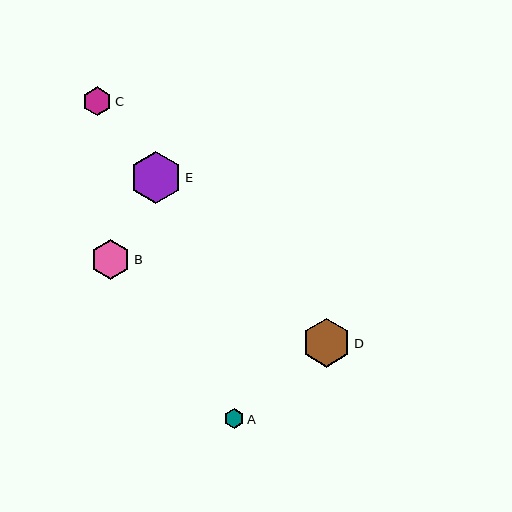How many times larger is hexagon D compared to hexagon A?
Hexagon D is approximately 2.4 times the size of hexagon A.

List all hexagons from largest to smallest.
From largest to smallest: E, D, B, C, A.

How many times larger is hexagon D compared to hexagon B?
Hexagon D is approximately 1.2 times the size of hexagon B.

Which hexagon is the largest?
Hexagon E is the largest with a size of approximately 52 pixels.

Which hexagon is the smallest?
Hexagon A is the smallest with a size of approximately 20 pixels.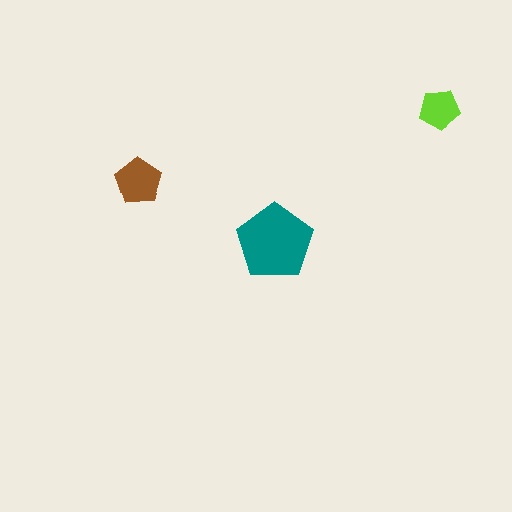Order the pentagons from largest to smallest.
the teal one, the brown one, the lime one.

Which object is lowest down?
The teal pentagon is bottommost.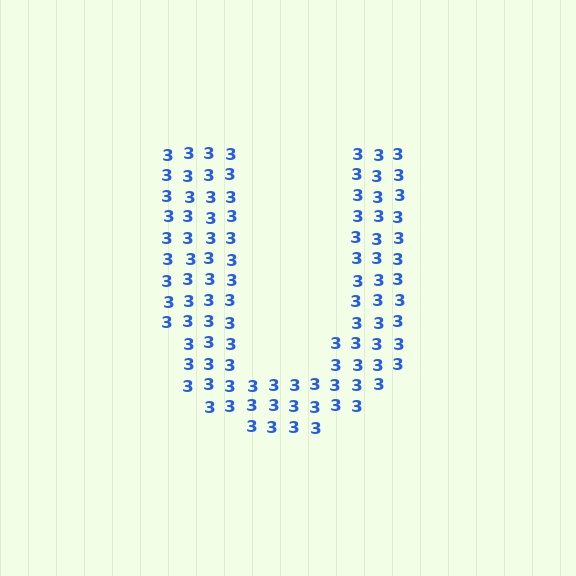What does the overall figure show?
The overall figure shows the letter U.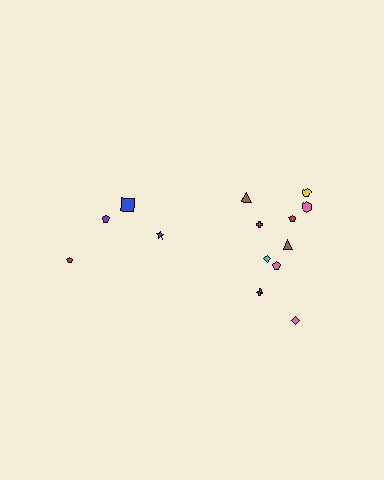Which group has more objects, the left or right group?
The right group.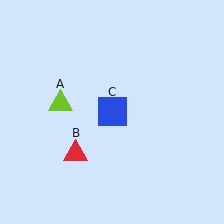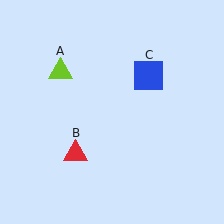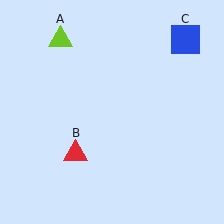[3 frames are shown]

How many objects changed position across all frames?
2 objects changed position: lime triangle (object A), blue square (object C).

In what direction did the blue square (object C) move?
The blue square (object C) moved up and to the right.